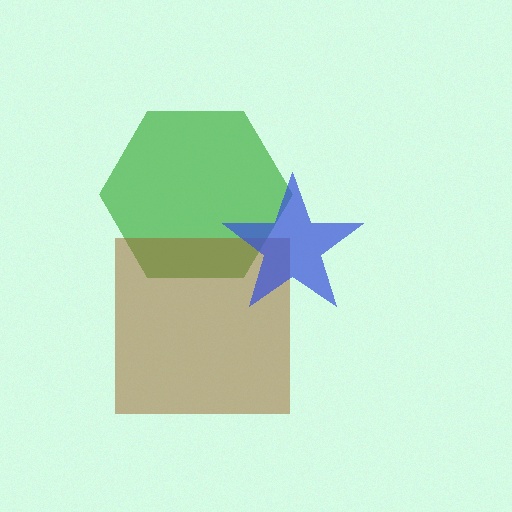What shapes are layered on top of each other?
The layered shapes are: a green hexagon, a brown square, a blue star.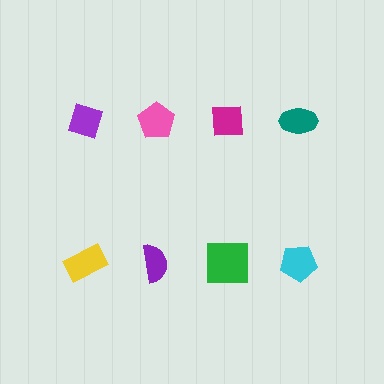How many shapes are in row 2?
4 shapes.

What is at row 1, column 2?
A pink pentagon.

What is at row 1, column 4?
A teal ellipse.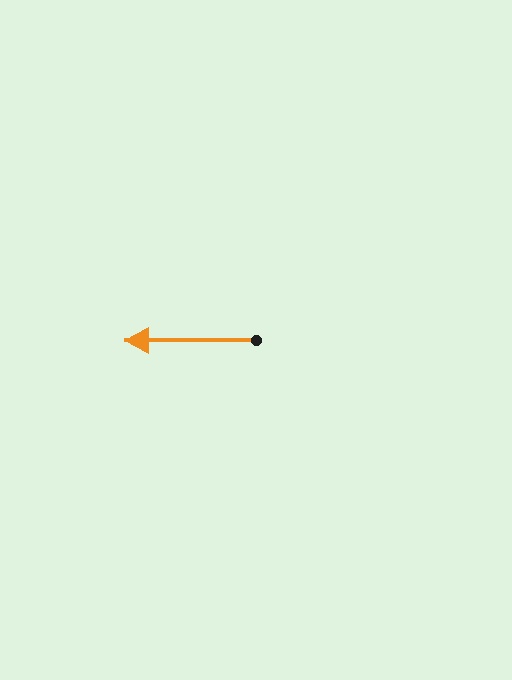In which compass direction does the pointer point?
West.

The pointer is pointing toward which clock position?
Roughly 9 o'clock.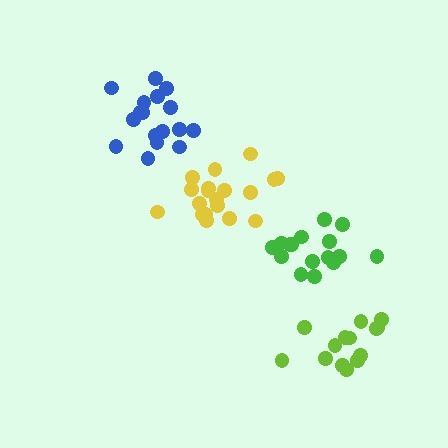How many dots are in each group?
Group 1: 16 dots, Group 2: 19 dots, Group 3: 14 dots, Group 4: 17 dots (66 total).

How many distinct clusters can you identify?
There are 4 distinct clusters.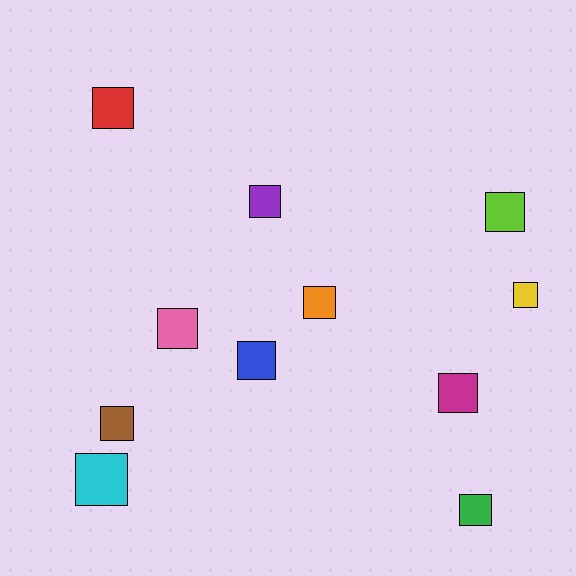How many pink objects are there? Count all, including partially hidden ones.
There is 1 pink object.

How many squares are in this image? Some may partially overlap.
There are 11 squares.